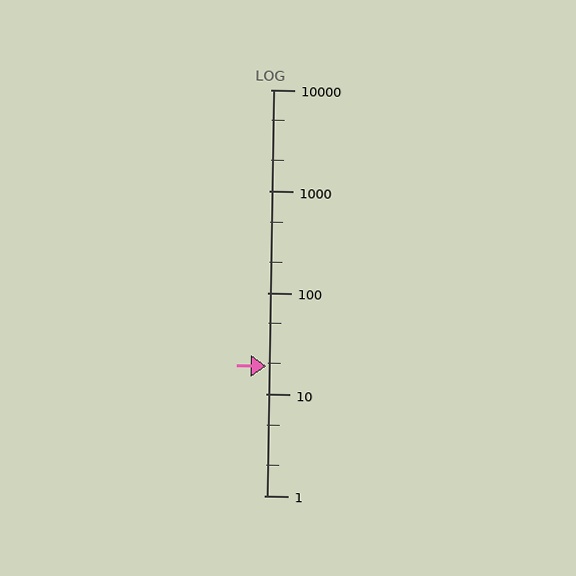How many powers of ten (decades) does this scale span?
The scale spans 4 decades, from 1 to 10000.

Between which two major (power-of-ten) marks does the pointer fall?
The pointer is between 10 and 100.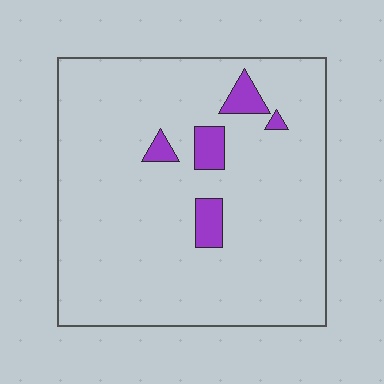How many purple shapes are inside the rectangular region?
5.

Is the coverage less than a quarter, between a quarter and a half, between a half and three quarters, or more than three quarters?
Less than a quarter.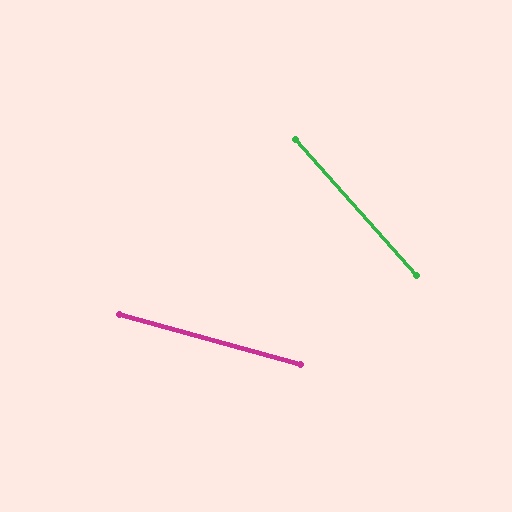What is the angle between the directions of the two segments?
Approximately 33 degrees.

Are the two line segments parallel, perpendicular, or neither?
Neither parallel nor perpendicular — they differ by about 33°.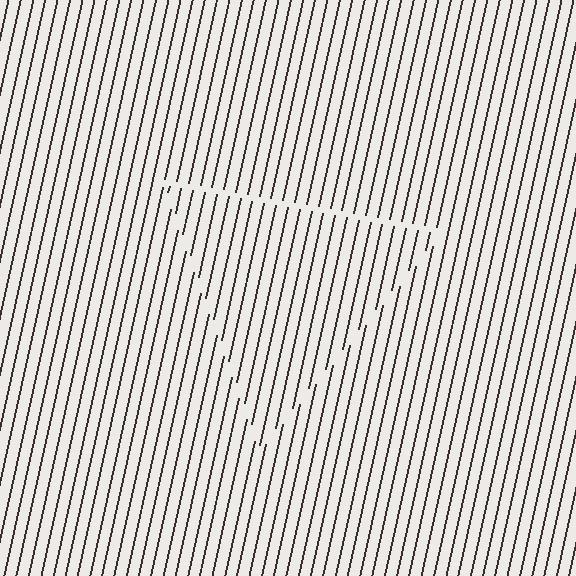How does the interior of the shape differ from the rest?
The interior of the shape contains the same grating, shifted by half a period — the contour is defined by the phase discontinuity where line-ends from the inner and outer gratings abut.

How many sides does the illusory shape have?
3 sides — the line-ends trace a triangle.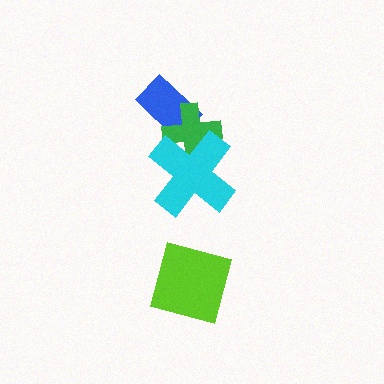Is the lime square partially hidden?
No, no other shape covers it.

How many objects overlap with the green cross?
2 objects overlap with the green cross.